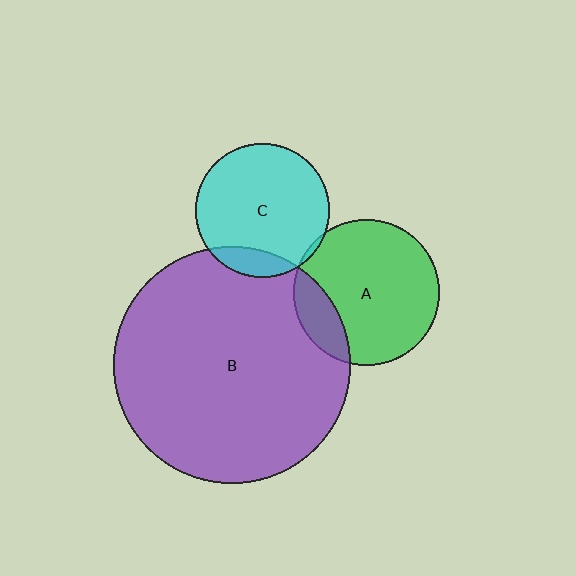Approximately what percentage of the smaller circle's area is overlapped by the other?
Approximately 10%.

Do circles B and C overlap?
Yes.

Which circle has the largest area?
Circle B (purple).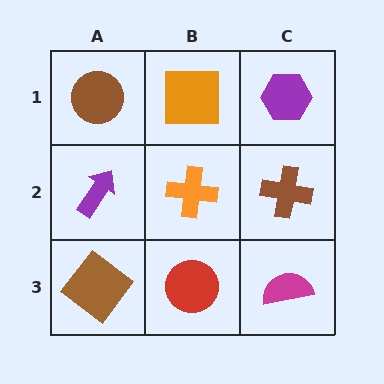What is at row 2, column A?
A purple arrow.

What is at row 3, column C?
A magenta semicircle.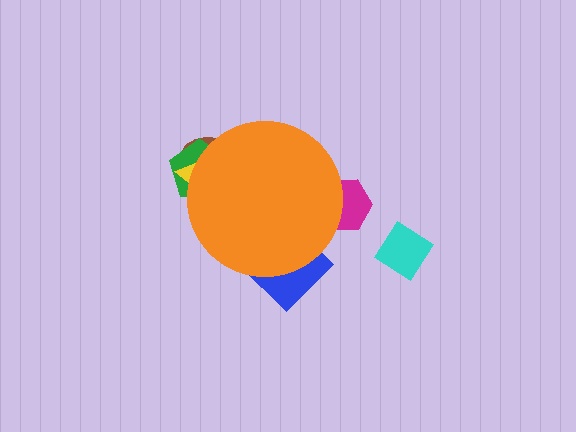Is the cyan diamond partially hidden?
No, the cyan diamond is fully visible.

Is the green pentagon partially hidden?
Yes, the green pentagon is partially hidden behind the orange circle.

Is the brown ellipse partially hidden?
Yes, the brown ellipse is partially hidden behind the orange circle.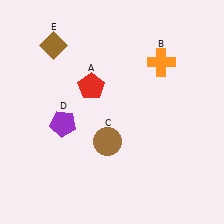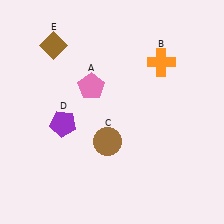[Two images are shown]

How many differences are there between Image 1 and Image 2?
There is 1 difference between the two images.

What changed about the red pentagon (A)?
In Image 1, A is red. In Image 2, it changed to pink.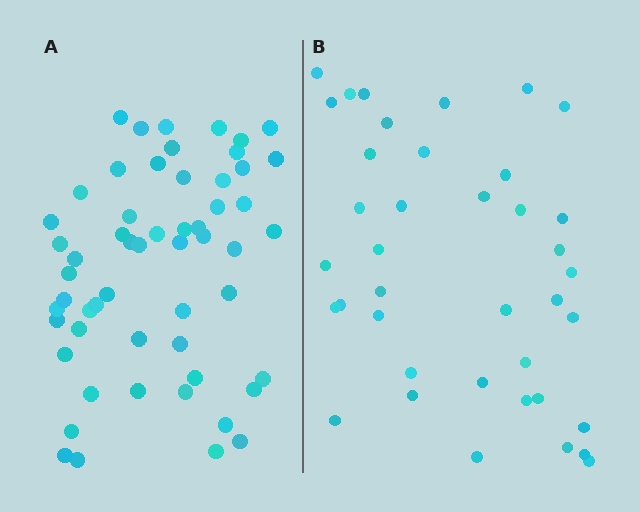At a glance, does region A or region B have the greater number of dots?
Region A (the left region) has more dots.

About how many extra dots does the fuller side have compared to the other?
Region A has approximately 15 more dots than region B.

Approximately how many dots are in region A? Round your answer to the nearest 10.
About 60 dots. (The exact count is 56, which rounds to 60.)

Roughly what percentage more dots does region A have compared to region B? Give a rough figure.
About 45% more.